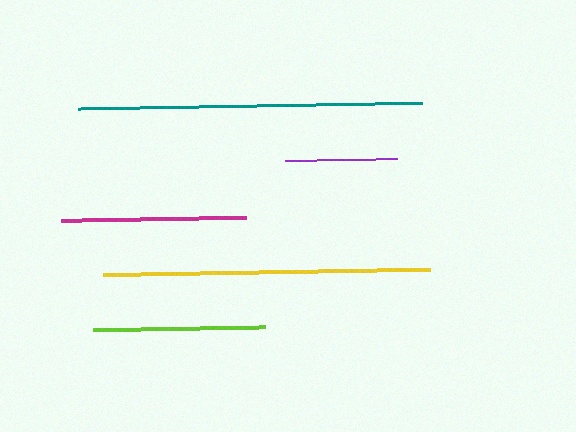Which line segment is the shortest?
The purple line is the shortest at approximately 112 pixels.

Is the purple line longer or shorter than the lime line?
The lime line is longer than the purple line.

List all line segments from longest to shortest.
From longest to shortest: teal, yellow, magenta, lime, purple.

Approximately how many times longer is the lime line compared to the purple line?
The lime line is approximately 1.5 times the length of the purple line.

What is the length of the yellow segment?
The yellow segment is approximately 327 pixels long.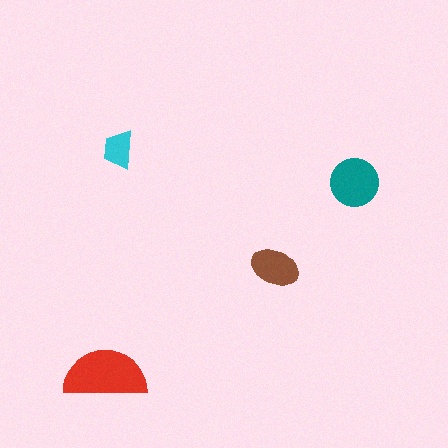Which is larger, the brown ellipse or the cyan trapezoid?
The brown ellipse.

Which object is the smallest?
The cyan trapezoid.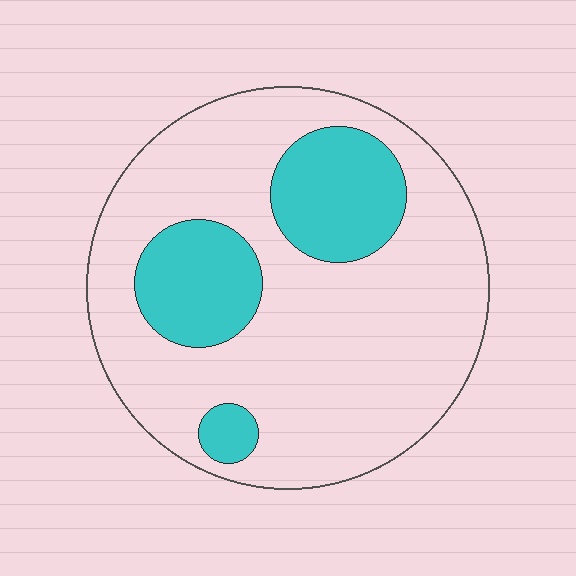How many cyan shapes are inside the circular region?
3.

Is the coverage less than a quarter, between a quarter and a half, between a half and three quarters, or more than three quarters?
Less than a quarter.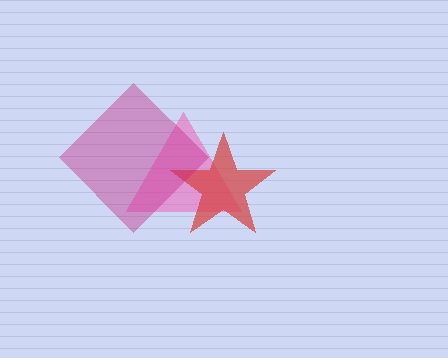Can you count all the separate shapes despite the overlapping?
Yes, there are 3 separate shapes.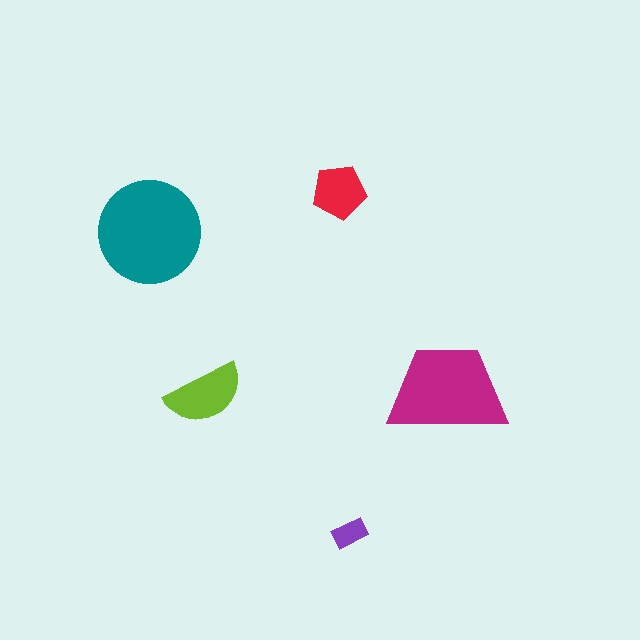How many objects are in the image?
There are 5 objects in the image.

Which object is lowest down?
The purple rectangle is bottommost.